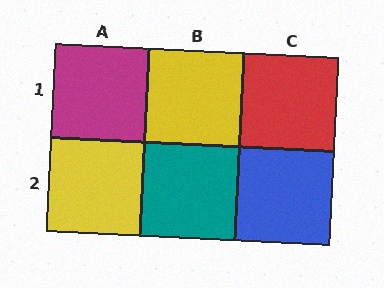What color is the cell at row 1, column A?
Magenta.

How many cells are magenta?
1 cell is magenta.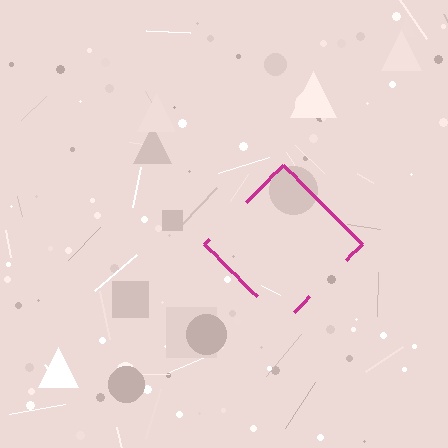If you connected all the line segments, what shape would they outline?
They would outline a diamond.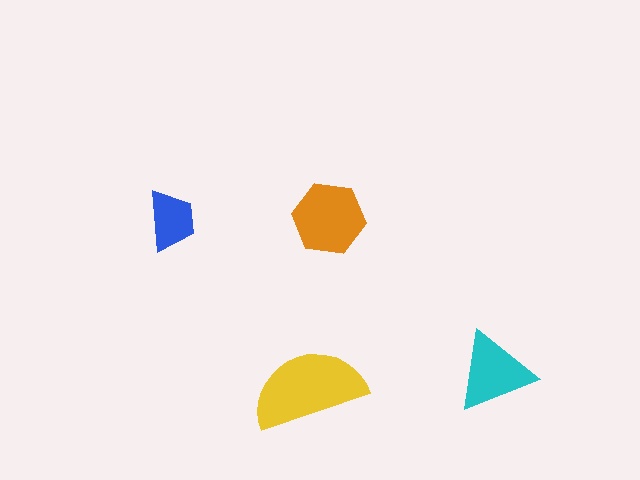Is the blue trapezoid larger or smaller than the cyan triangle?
Smaller.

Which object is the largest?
The yellow semicircle.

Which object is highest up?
The orange hexagon is topmost.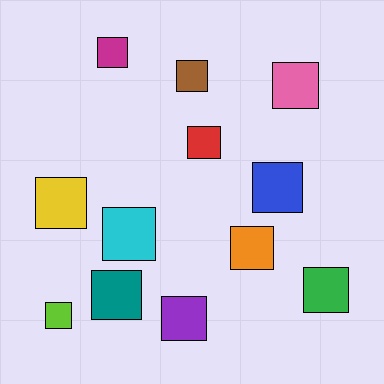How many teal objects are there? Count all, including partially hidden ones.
There is 1 teal object.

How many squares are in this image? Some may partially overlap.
There are 12 squares.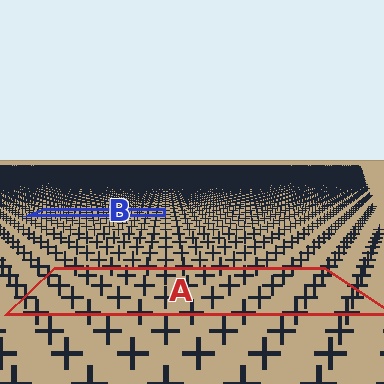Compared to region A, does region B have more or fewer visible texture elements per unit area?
Region B has more texture elements per unit area — they are packed more densely because it is farther away.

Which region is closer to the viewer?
Region A is closer. The texture elements there are larger and more spread out.